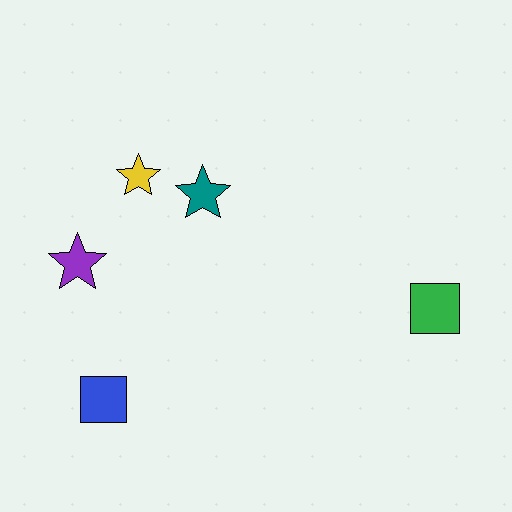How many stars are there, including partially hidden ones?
There are 3 stars.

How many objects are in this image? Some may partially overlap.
There are 5 objects.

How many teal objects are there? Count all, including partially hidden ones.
There is 1 teal object.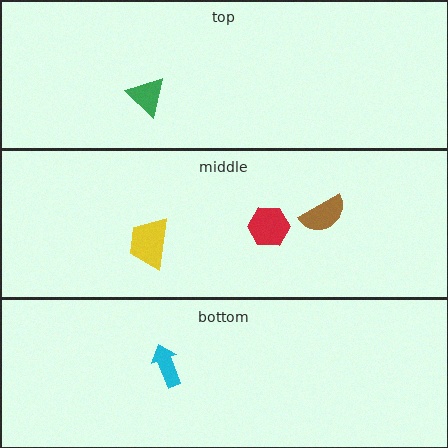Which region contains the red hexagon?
The middle region.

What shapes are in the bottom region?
The cyan arrow.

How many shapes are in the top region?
1.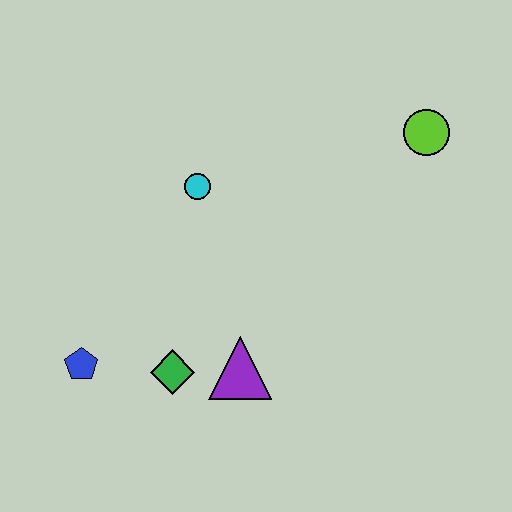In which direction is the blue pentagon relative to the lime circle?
The blue pentagon is to the left of the lime circle.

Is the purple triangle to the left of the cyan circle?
No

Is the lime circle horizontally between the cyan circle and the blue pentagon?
No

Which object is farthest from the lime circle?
The blue pentagon is farthest from the lime circle.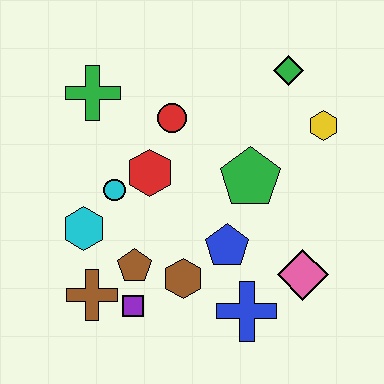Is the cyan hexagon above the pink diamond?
Yes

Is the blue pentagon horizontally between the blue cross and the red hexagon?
Yes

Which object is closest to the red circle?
The red hexagon is closest to the red circle.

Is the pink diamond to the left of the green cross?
No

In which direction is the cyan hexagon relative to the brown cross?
The cyan hexagon is above the brown cross.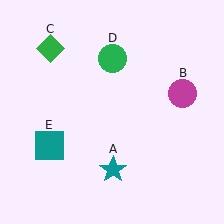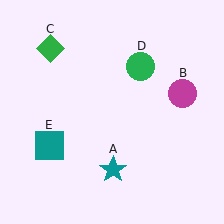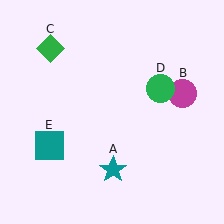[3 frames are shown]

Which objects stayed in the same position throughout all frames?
Teal star (object A) and magenta circle (object B) and green diamond (object C) and teal square (object E) remained stationary.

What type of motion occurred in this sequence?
The green circle (object D) rotated clockwise around the center of the scene.